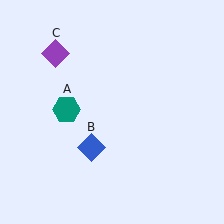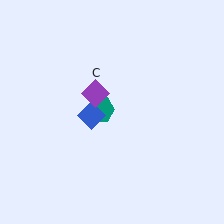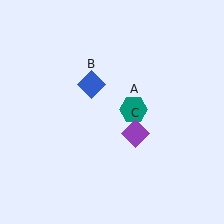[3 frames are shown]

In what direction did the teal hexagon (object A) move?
The teal hexagon (object A) moved right.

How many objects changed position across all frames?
3 objects changed position: teal hexagon (object A), blue diamond (object B), purple diamond (object C).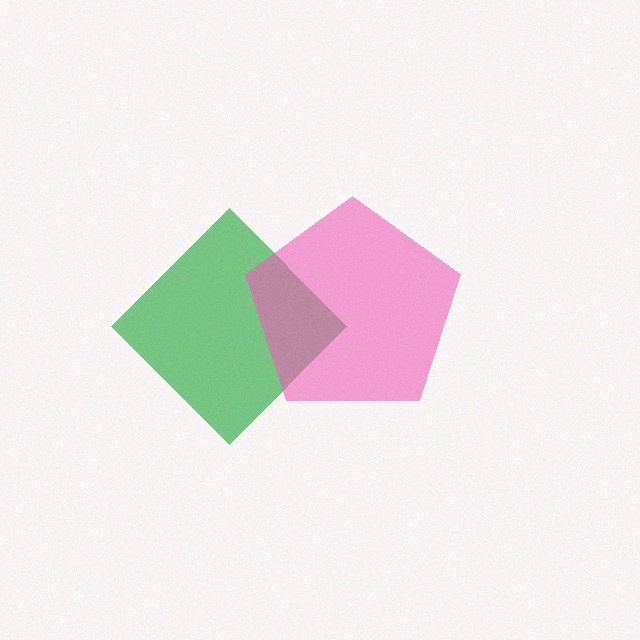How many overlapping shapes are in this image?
There are 2 overlapping shapes in the image.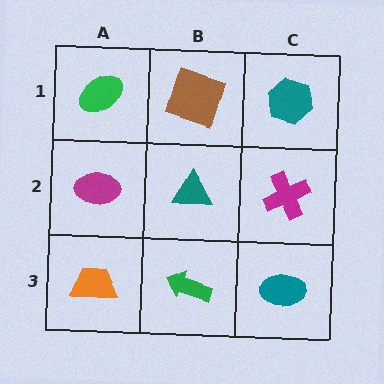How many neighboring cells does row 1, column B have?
3.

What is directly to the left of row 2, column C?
A teal triangle.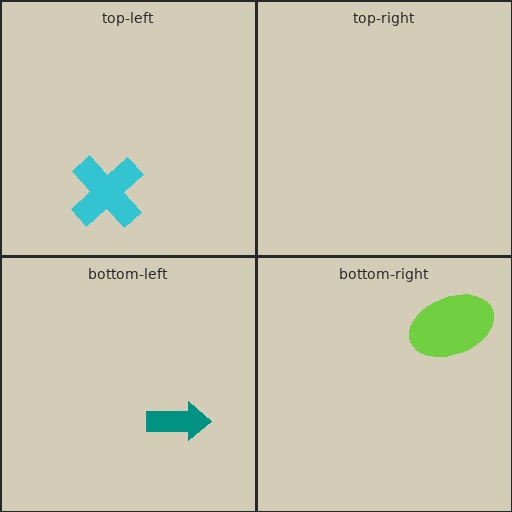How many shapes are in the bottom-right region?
1.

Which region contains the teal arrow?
The bottom-left region.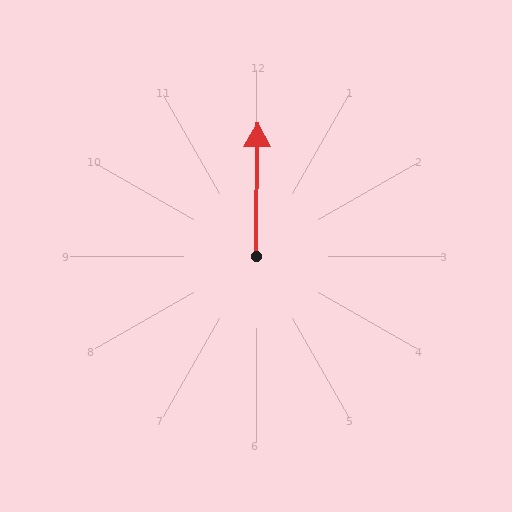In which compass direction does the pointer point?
North.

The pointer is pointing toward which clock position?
Roughly 12 o'clock.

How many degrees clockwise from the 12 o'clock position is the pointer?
Approximately 0 degrees.